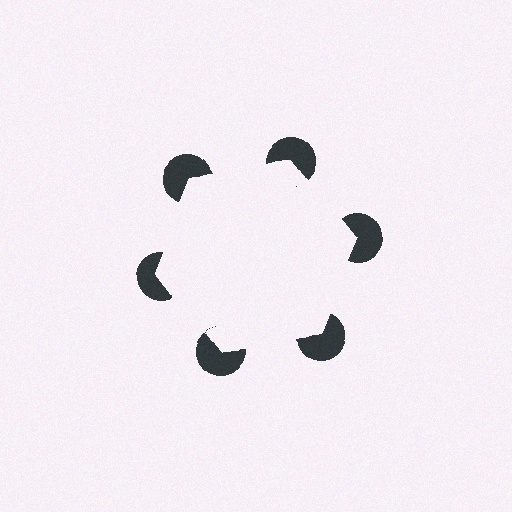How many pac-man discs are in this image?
There are 6 — one at each vertex of the illusory hexagon.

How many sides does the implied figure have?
6 sides.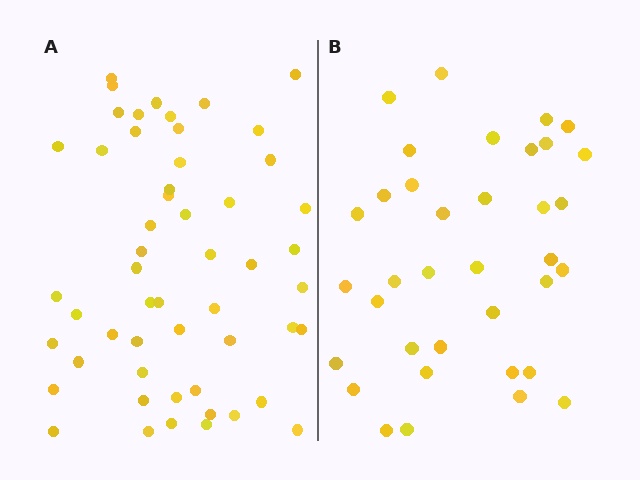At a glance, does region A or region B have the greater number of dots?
Region A (the left region) has more dots.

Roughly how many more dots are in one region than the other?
Region A has approximately 15 more dots than region B.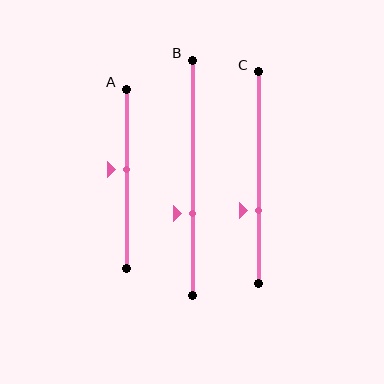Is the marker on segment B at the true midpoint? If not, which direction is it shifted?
No, the marker on segment B is shifted downward by about 15% of the segment length.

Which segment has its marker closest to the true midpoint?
Segment A has its marker closest to the true midpoint.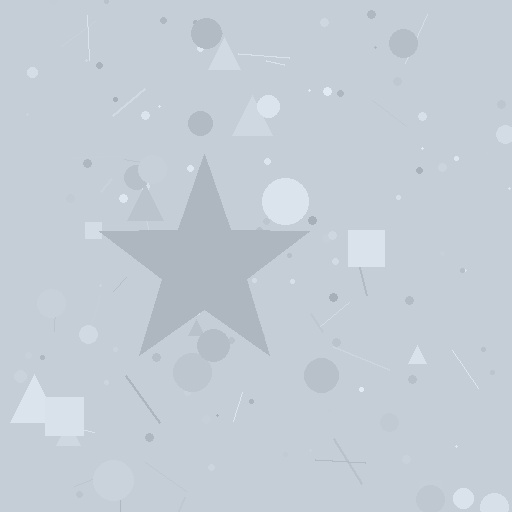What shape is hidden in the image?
A star is hidden in the image.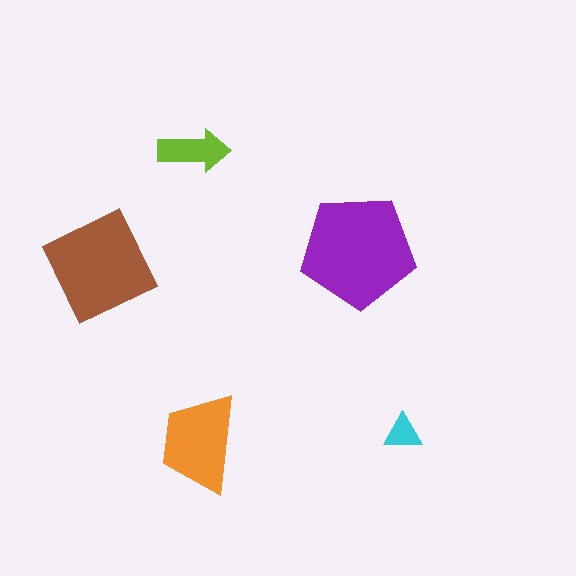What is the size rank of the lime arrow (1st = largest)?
4th.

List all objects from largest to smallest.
The purple pentagon, the brown square, the orange trapezoid, the lime arrow, the cyan triangle.